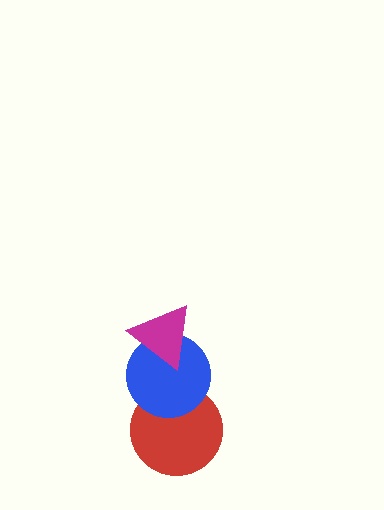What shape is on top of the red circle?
The blue circle is on top of the red circle.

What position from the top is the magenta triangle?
The magenta triangle is 1st from the top.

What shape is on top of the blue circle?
The magenta triangle is on top of the blue circle.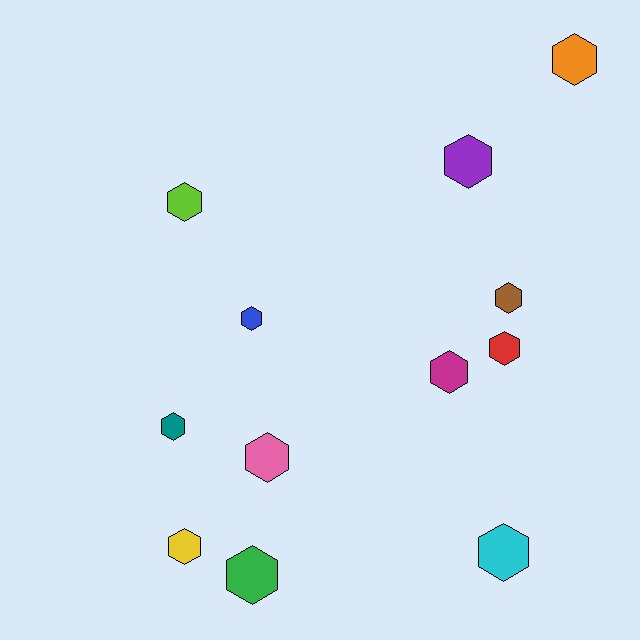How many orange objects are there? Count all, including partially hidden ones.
There is 1 orange object.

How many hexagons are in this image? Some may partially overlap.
There are 12 hexagons.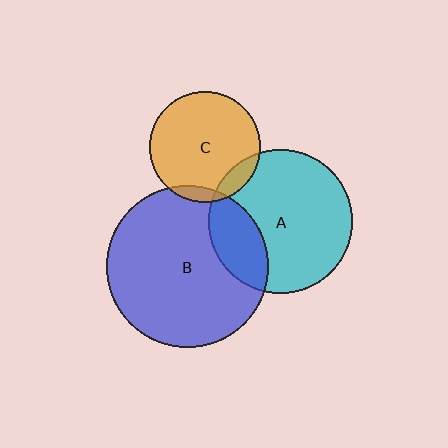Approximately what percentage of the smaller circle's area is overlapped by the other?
Approximately 25%.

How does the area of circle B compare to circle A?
Approximately 1.3 times.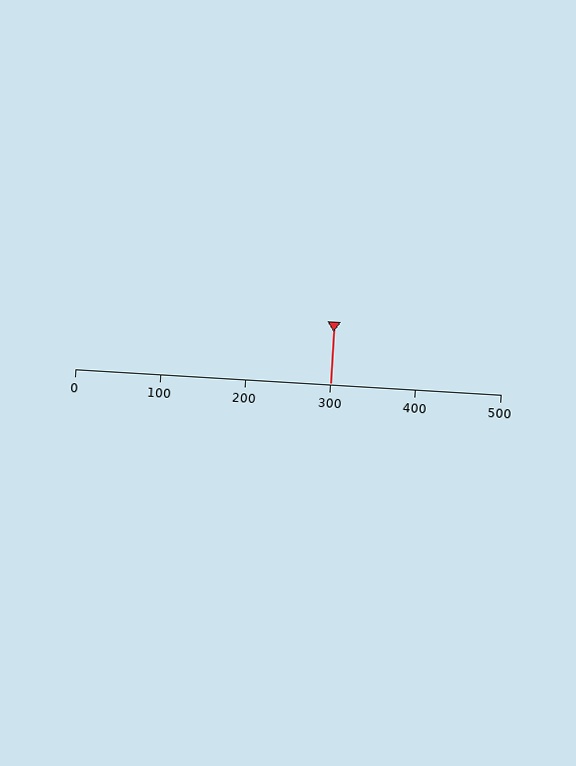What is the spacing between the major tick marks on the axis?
The major ticks are spaced 100 apart.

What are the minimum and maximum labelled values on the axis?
The axis runs from 0 to 500.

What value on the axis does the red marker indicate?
The marker indicates approximately 300.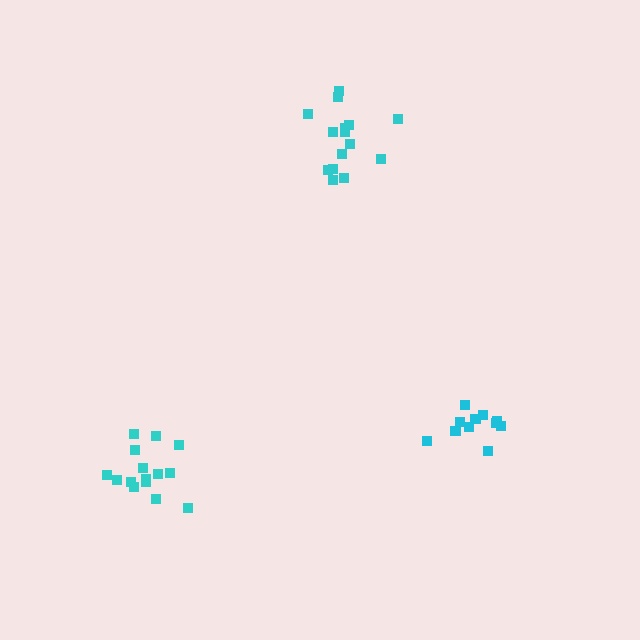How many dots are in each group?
Group 1: 15 dots, Group 2: 11 dots, Group 3: 15 dots (41 total).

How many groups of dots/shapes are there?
There are 3 groups.